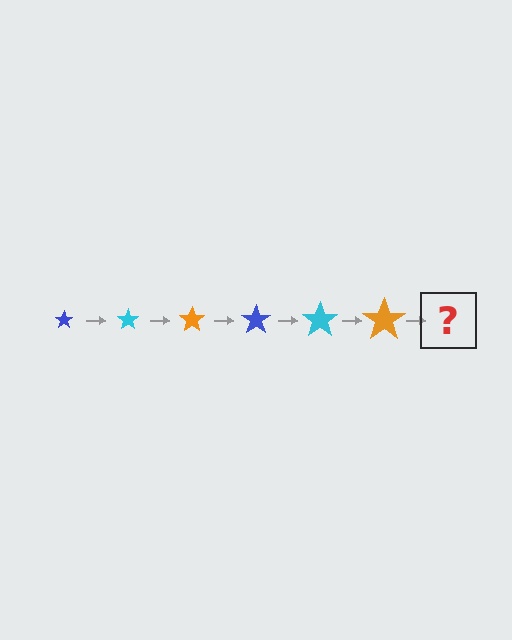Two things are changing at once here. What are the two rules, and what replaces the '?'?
The two rules are that the star grows larger each step and the color cycles through blue, cyan, and orange. The '?' should be a blue star, larger than the previous one.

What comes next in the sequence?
The next element should be a blue star, larger than the previous one.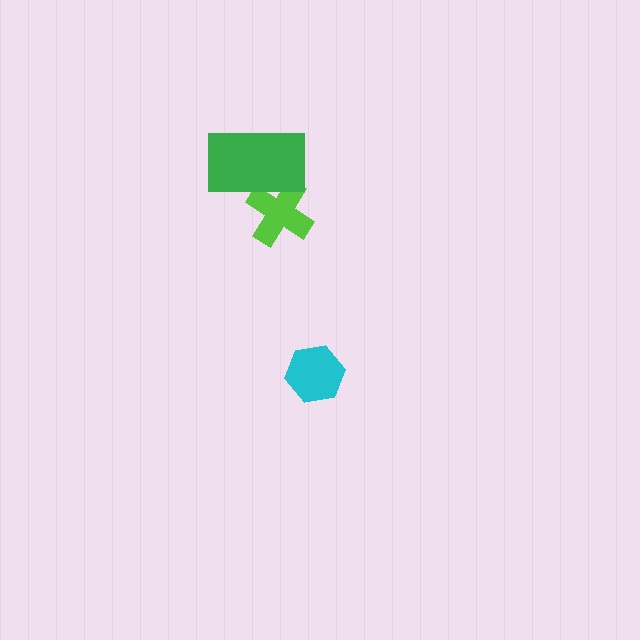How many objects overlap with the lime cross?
1 object overlaps with the lime cross.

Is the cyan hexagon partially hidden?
No, no other shape covers it.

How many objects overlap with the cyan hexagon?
0 objects overlap with the cyan hexagon.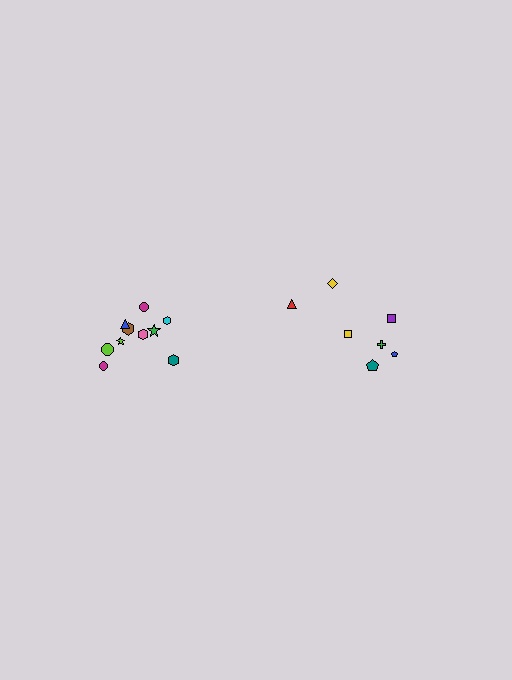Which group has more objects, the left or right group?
The left group.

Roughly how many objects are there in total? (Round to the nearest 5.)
Roughly 15 objects in total.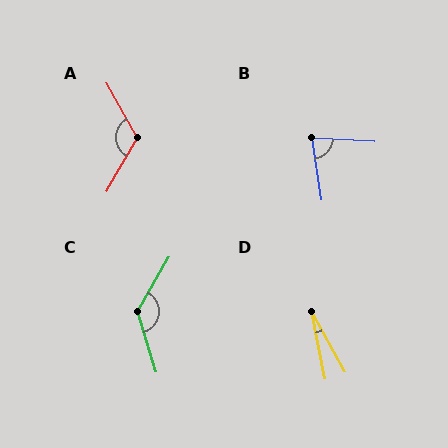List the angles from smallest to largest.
D (17°), B (78°), A (120°), C (134°).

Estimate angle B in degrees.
Approximately 78 degrees.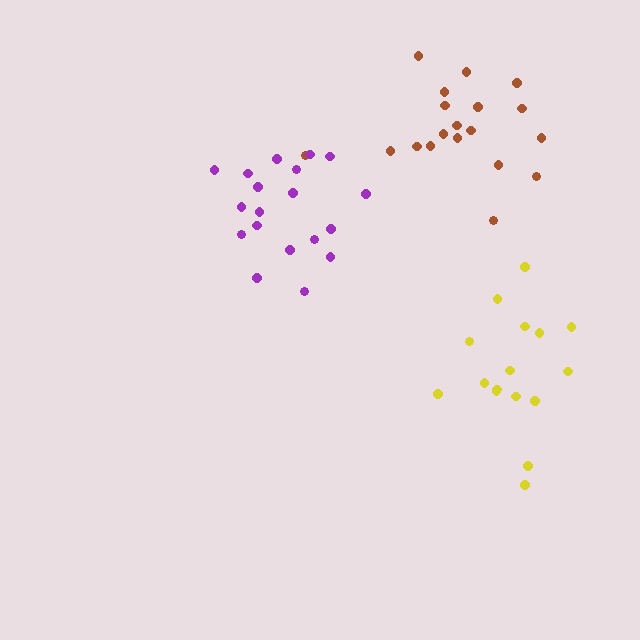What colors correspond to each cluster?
The clusters are colored: brown, yellow, purple.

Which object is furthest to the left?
The purple cluster is leftmost.